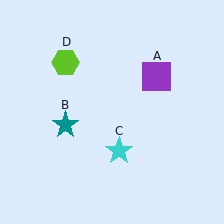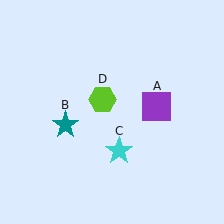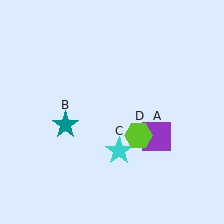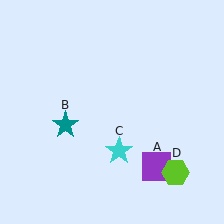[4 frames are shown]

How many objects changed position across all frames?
2 objects changed position: purple square (object A), lime hexagon (object D).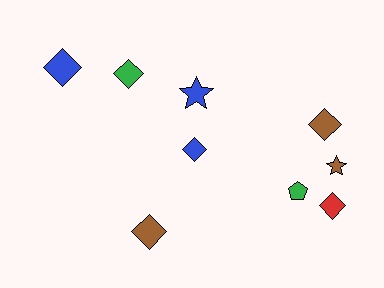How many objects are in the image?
There are 9 objects.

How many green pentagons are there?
There is 1 green pentagon.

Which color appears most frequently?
Brown, with 3 objects.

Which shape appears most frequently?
Diamond, with 6 objects.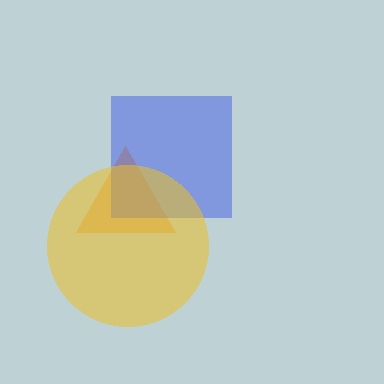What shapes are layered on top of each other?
The layered shapes are: an orange triangle, a blue square, a yellow circle.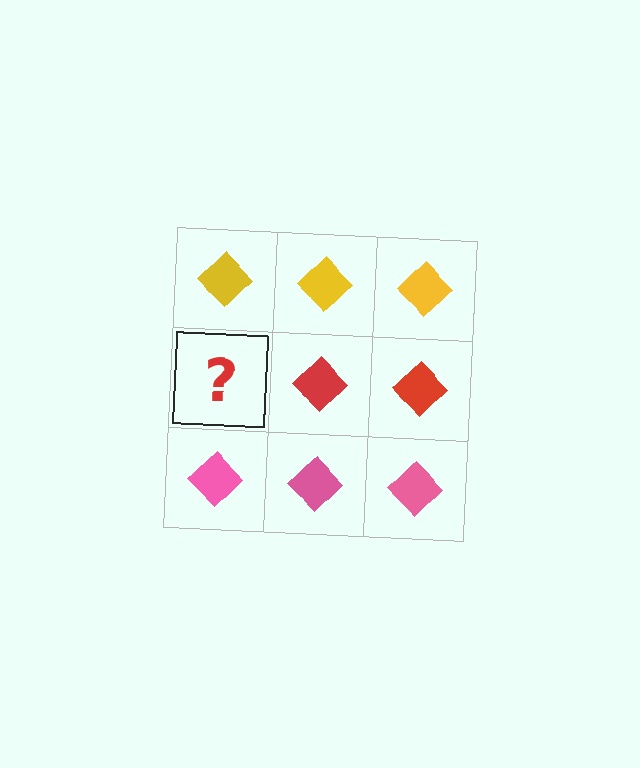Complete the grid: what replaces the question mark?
The question mark should be replaced with a red diamond.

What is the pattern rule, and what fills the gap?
The rule is that each row has a consistent color. The gap should be filled with a red diamond.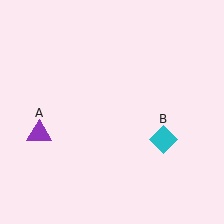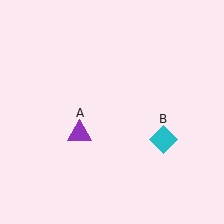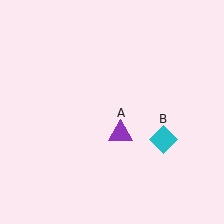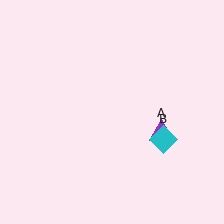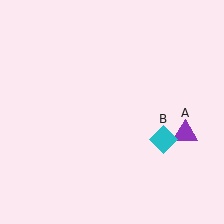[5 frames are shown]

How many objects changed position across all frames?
1 object changed position: purple triangle (object A).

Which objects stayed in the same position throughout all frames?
Cyan diamond (object B) remained stationary.